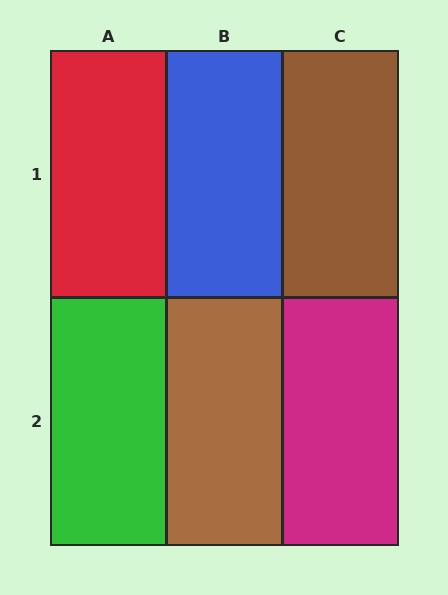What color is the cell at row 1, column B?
Blue.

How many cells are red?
1 cell is red.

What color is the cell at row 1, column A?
Red.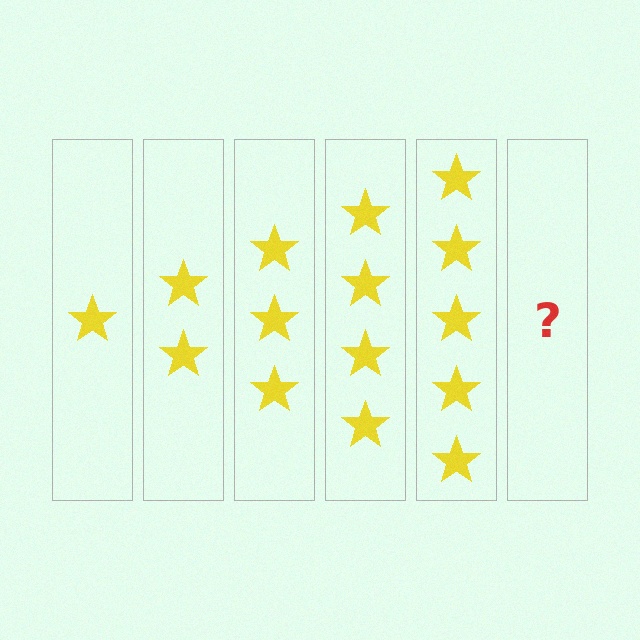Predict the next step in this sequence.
The next step is 6 stars.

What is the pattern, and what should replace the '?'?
The pattern is that each step adds one more star. The '?' should be 6 stars.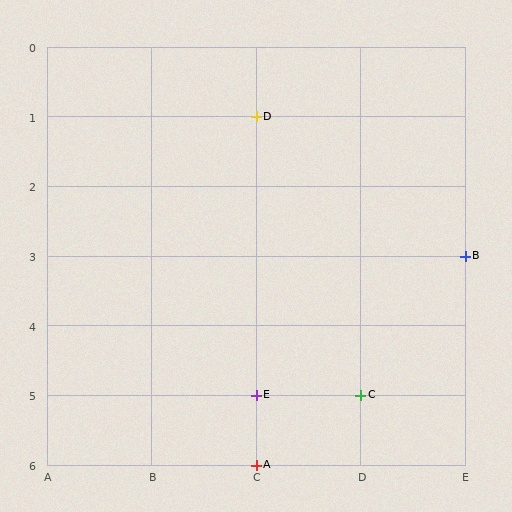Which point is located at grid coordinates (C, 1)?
Point D is at (C, 1).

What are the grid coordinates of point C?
Point C is at grid coordinates (D, 5).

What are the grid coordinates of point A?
Point A is at grid coordinates (C, 6).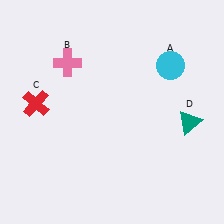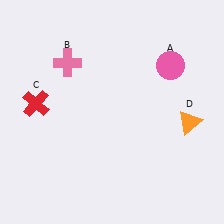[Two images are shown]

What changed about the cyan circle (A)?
In Image 1, A is cyan. In Image 2, it changed to pink.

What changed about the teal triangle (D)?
In Image 1, D is teal. In Image 2, it changed to orange.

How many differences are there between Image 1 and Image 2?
There are 2 differences between the two images.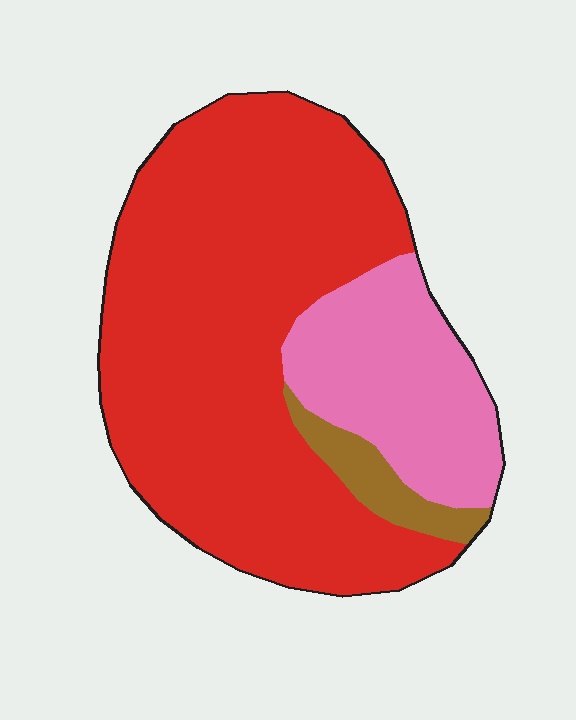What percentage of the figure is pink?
Pink covers 23% of the figure.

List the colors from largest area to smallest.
From largest to smallest: red, pink, brown.